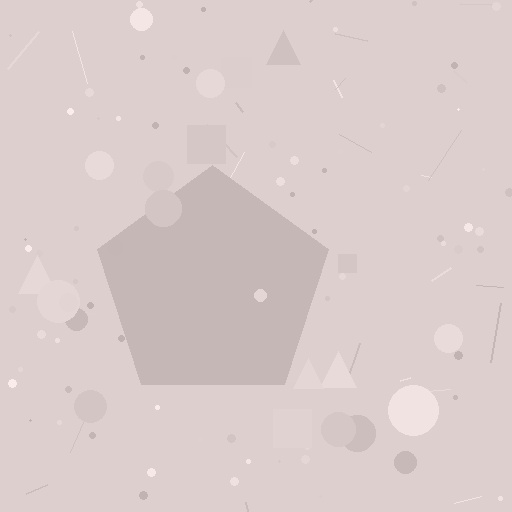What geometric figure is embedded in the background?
A pentagon is embedded in the background.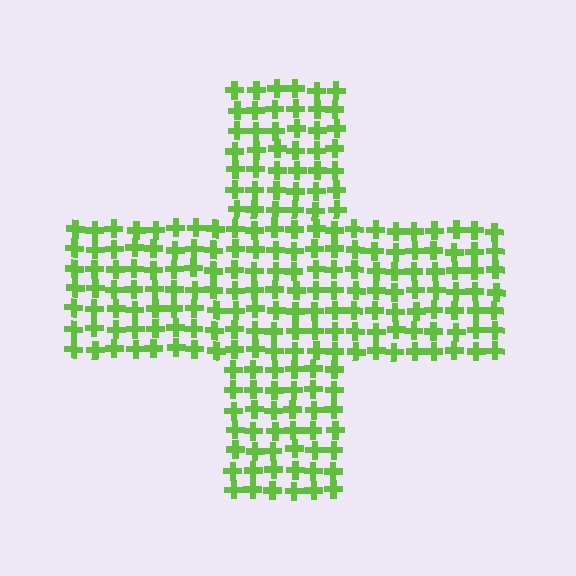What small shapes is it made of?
It is made of small crosses.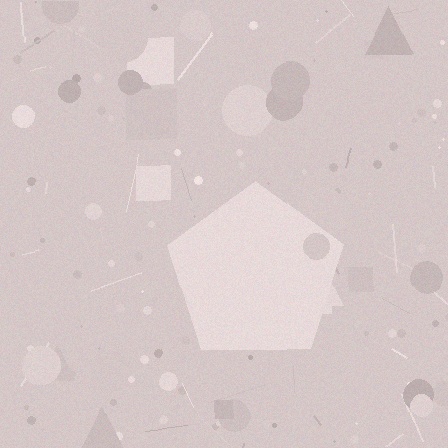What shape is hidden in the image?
A pentagon is hidden in the image.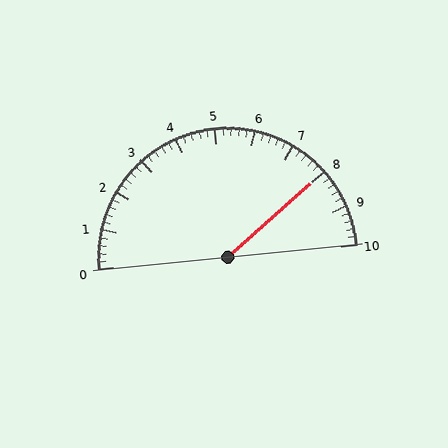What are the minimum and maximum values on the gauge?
The gauge ranges from 0 to 10.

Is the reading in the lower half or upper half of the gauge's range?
The reading is in the upper half of the range (0 to 10).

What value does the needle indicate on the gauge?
The needle indicates approximately 8.0.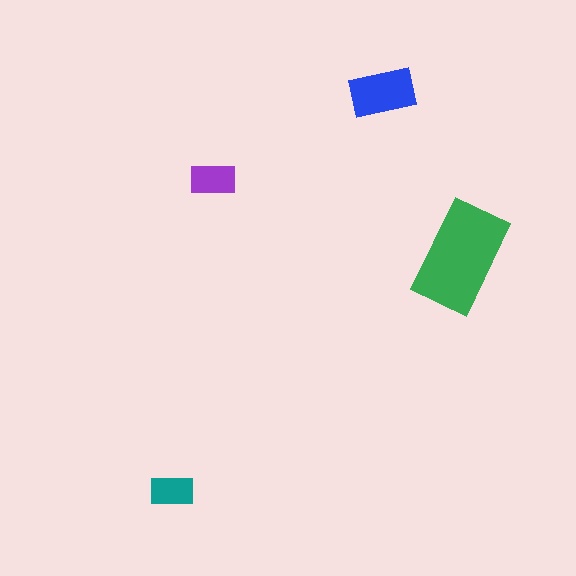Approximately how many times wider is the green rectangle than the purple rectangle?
About 2.5 times wider.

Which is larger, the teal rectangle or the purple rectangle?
The purple one.